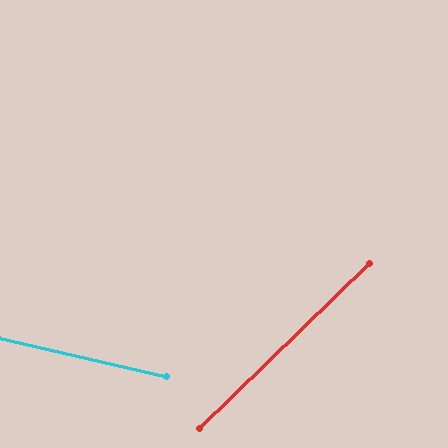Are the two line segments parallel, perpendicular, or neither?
Neither parallel nor perpendicular — they differ by about 57°.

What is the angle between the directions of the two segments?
Approximately 57 degrees.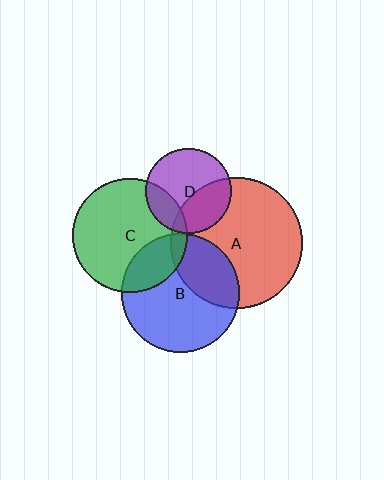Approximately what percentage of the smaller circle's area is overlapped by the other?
Approximately 25%.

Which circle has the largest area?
Circle A (red).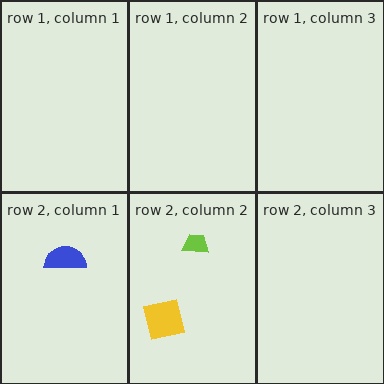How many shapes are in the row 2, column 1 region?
1.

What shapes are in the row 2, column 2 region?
The yellow square, the lime trapezoid.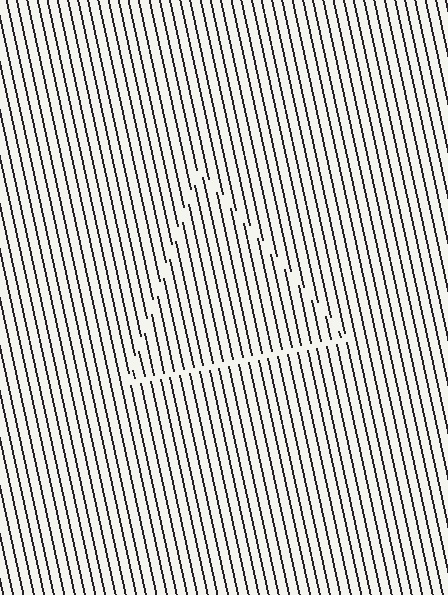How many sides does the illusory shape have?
3 sides — the line-ends trace a triangle.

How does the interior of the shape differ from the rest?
The interior of the shape contains the same grating, shifted by half a period — the contour is defined by the phase discontinuity where line-ends from the inner and outer gratings abut.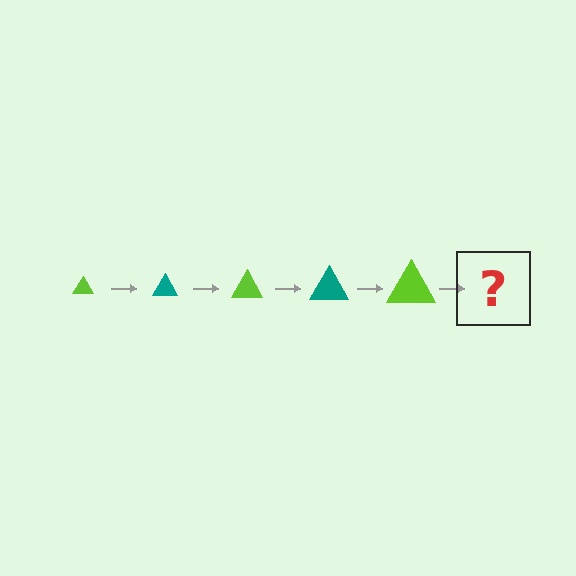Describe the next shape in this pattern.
It should be a teal triangle, larger than the previous one.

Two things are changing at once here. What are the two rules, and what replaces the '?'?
The two rules are that the triangle grows larger each step and the color cycles through lime and teal. The '?' should be a teal triangle, larger than the previous one.